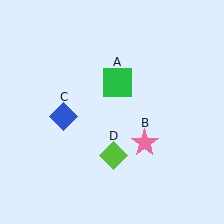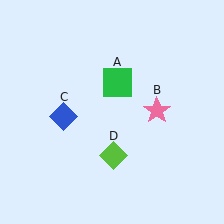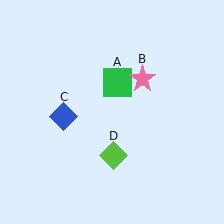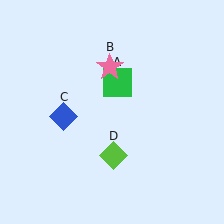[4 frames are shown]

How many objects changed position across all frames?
1 object changed position: pink star (object B).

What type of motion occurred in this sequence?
The pink star (object B) rotated counterclockwise around the center of the scene.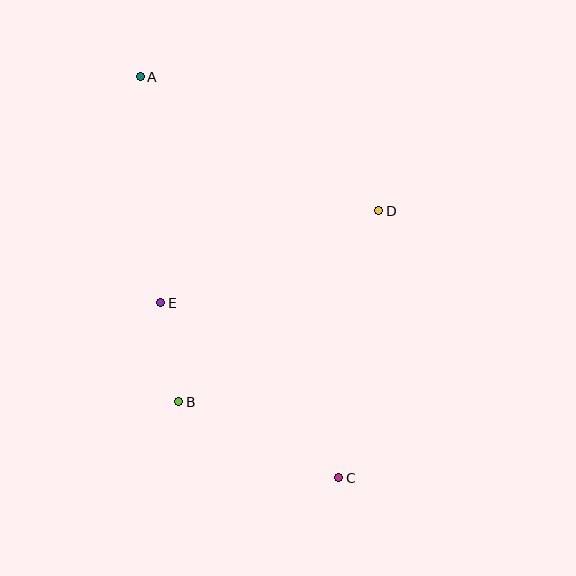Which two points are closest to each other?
Points B and E are closest to each other.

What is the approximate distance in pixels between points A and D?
The distance between A and D is approximately 274 pixels.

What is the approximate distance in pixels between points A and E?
The distance between A and E is approximately 227 pixels.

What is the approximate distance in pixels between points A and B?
The distance between A and B is approximately 327 pixels.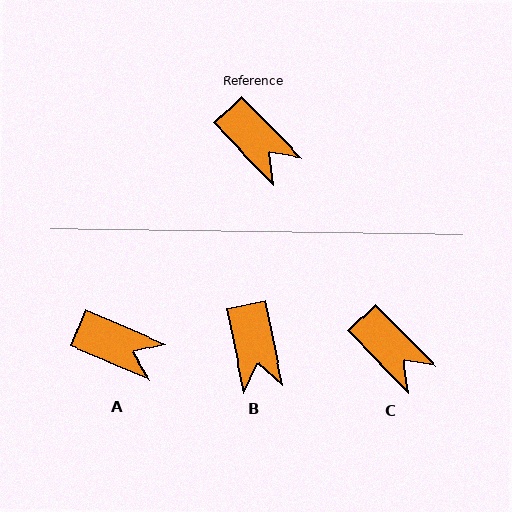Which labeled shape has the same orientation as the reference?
C.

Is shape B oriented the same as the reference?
No, it is off by about 33 degrees.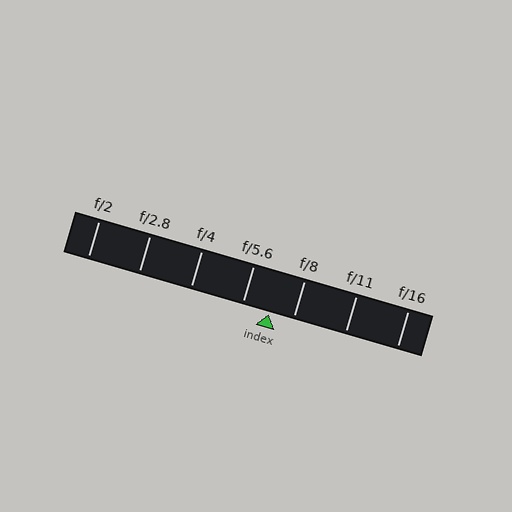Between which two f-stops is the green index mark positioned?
The index mark is between f/5.6 and f/8.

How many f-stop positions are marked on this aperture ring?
There are 7 f-stop positions marked.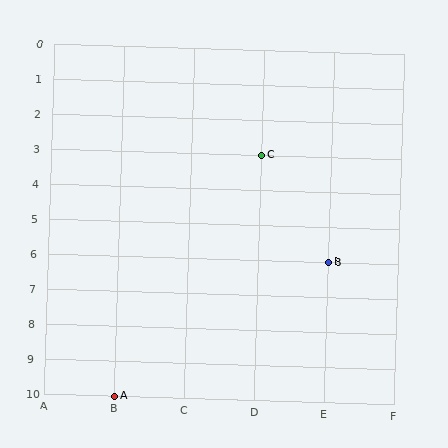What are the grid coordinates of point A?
Point A is at grid coordinates (B, 10).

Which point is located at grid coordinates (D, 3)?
Point C is at (D, 3).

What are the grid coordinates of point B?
Point B is at grid coordinates (E, 6).